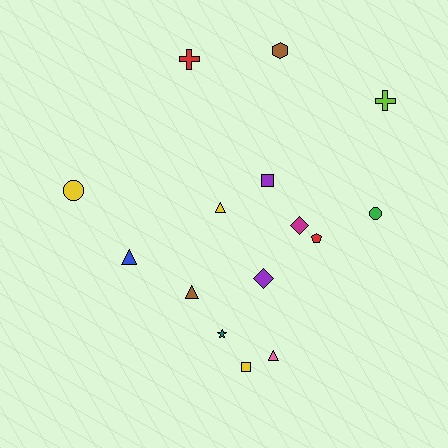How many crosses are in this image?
There are 2 crosses.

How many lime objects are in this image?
There is 1 lime object.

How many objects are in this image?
There are 15 objects.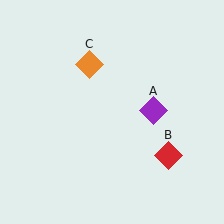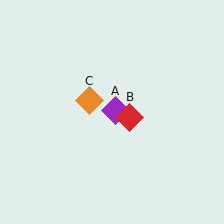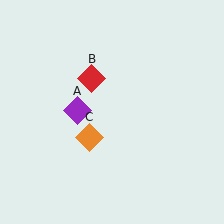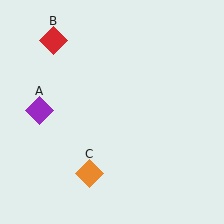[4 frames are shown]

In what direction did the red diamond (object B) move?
The red diamond (object B) moved up and to the left.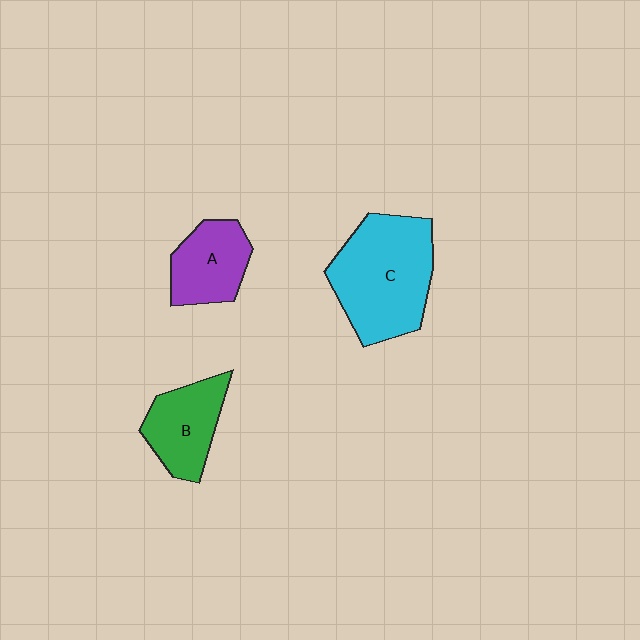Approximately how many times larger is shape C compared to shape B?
Approximately 1.8 times.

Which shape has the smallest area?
Shape A (purple).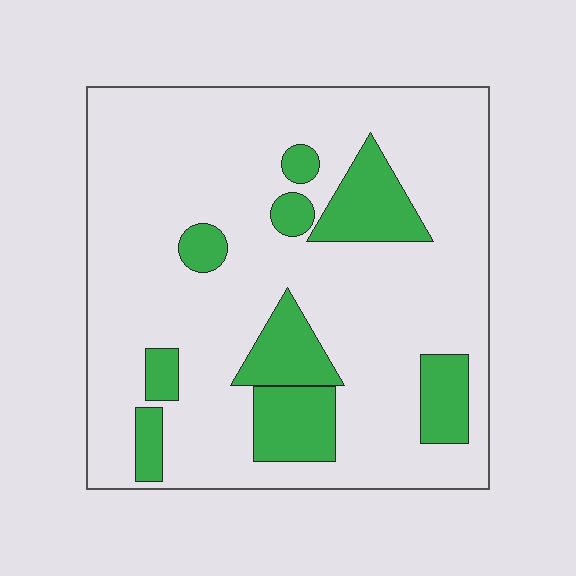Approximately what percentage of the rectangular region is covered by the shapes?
Approximately 20%.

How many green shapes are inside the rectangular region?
9.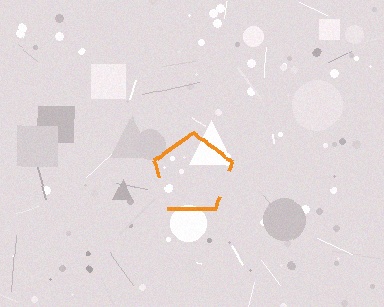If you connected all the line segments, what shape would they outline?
They would outline a pentagon.